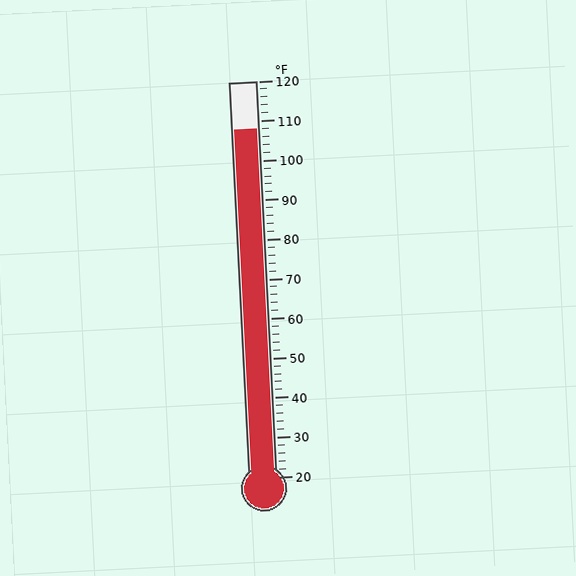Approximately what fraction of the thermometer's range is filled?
The thermometer is filled to approximately 90% of its range.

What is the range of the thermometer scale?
The thermometer scale ranges from 20°F to 120°F.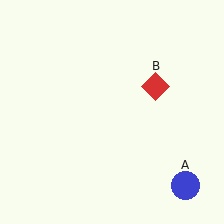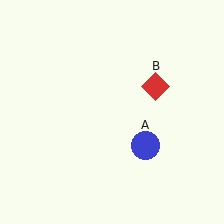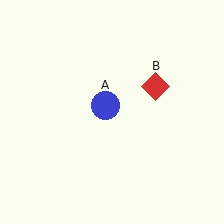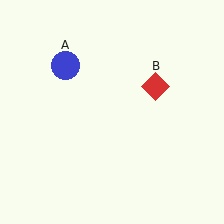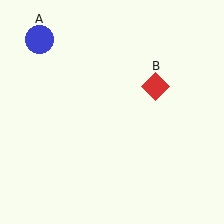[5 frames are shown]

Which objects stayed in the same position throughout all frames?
Red diamond (object B) remained stationary.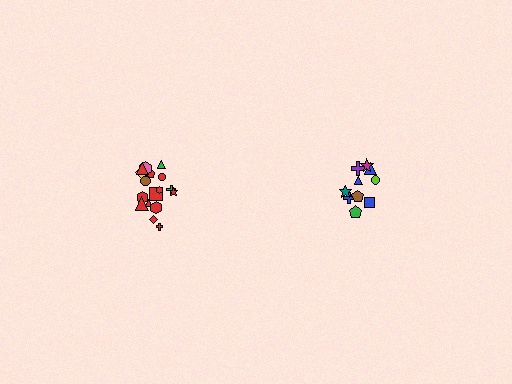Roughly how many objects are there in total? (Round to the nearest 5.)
Roughly 30 objects in total.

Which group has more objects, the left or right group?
The left group.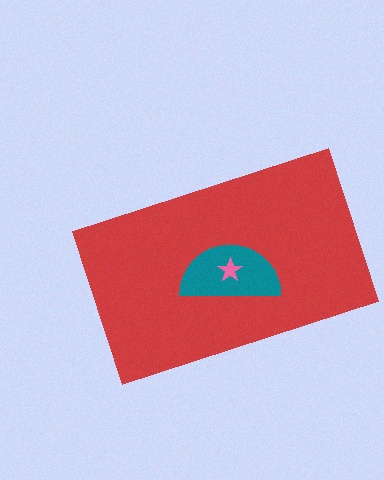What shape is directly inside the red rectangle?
The teal semicircle.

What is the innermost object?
The pink star.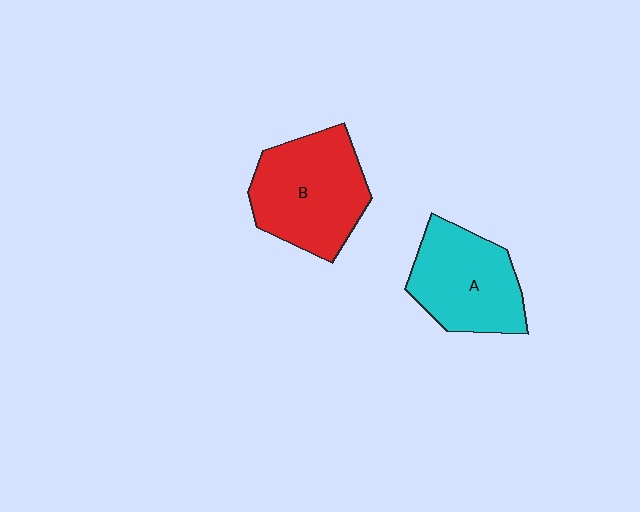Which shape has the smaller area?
Shape A (cyan).